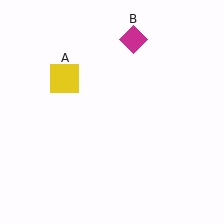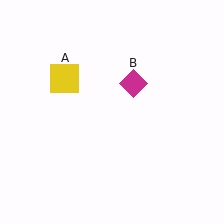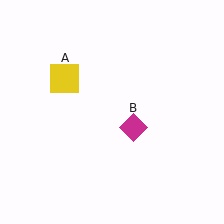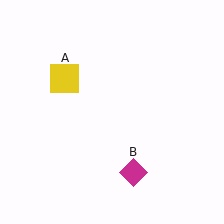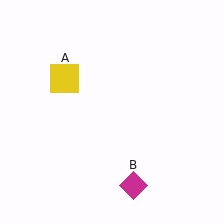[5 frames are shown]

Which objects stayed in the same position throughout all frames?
Yellow square (object A) remained stationary.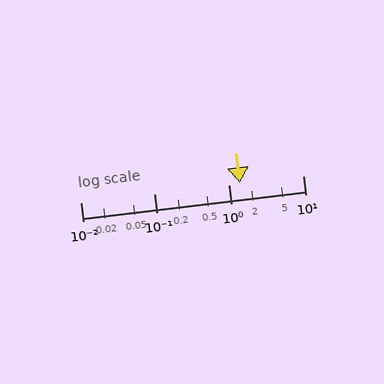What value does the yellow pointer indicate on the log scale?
The pointer indicates approximately 1.4.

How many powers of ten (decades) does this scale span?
The scale spans 3 decades, from 0.01 to 10.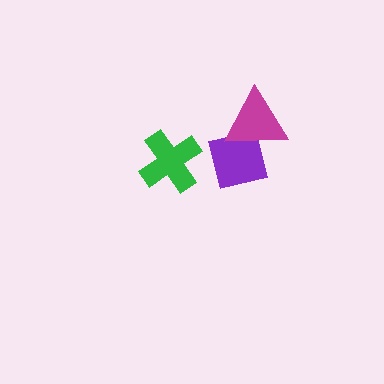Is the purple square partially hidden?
Yes, it is partially covered by another shape.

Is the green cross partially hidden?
No, no other shape covers it.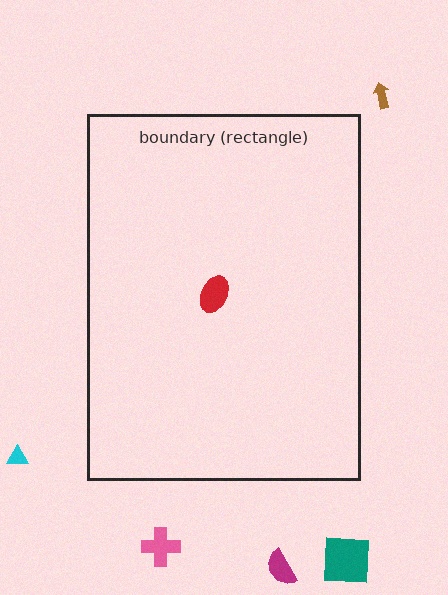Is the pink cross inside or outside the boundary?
Outside.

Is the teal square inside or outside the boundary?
Outside.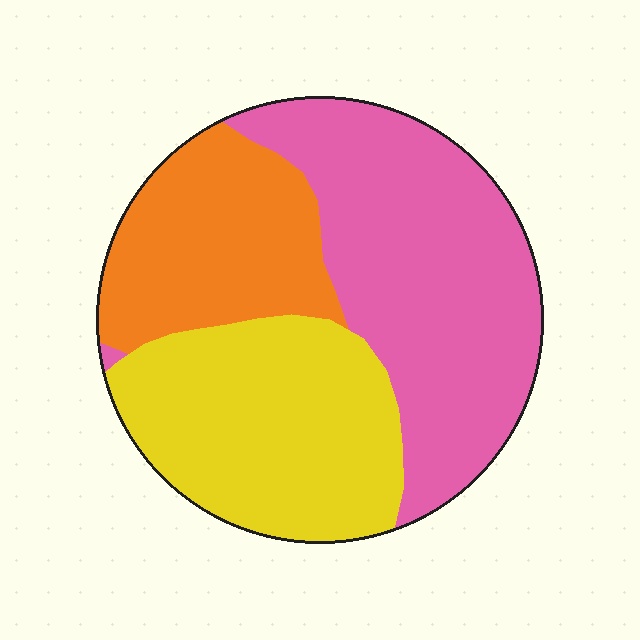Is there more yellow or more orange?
Yellow.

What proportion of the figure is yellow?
Yellow takes up about one third (1/3) of the figure.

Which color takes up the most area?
Pink, at roughly 45%.